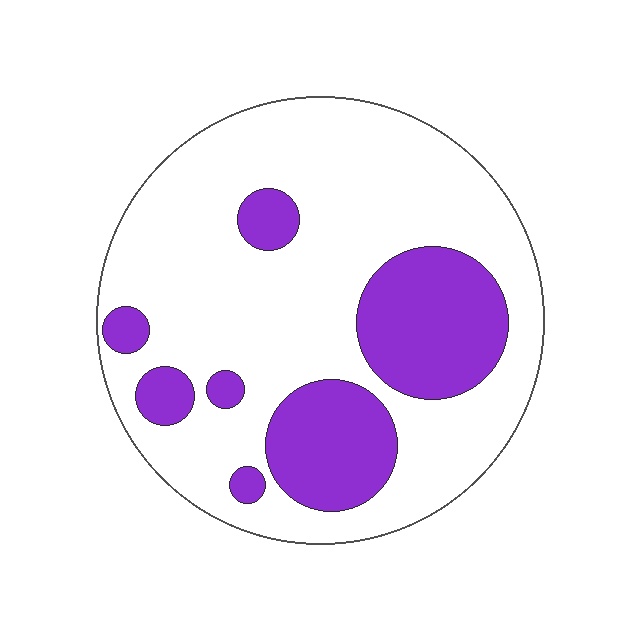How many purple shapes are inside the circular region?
7.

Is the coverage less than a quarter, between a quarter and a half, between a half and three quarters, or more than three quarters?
Between a quarter and a half.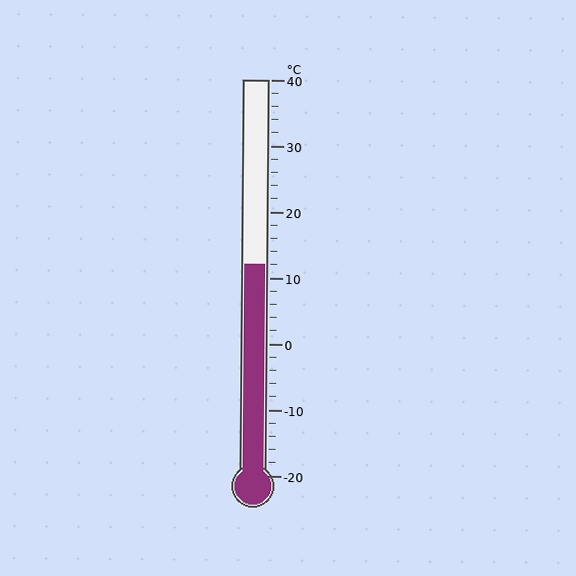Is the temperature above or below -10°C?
The temperature is above -10°C.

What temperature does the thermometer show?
The thermometer shows approximately 12°C.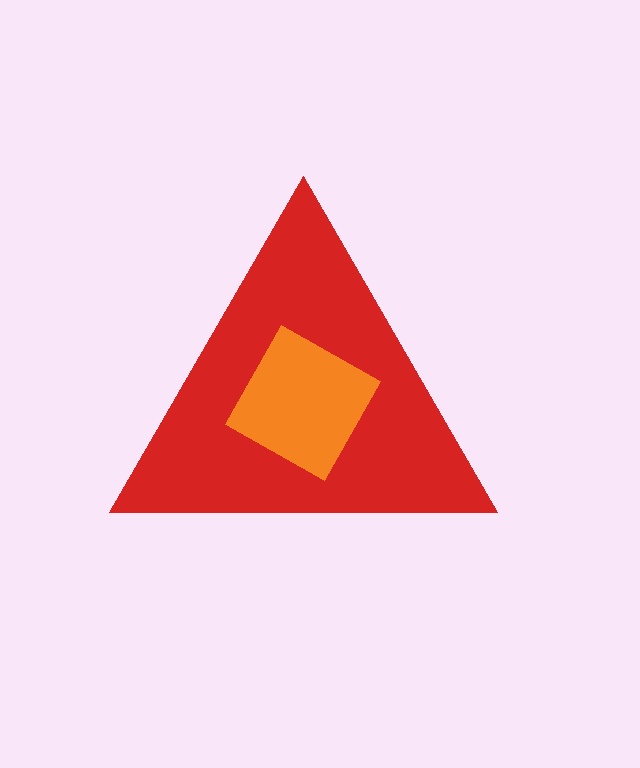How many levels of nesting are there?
2.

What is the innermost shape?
The orange square.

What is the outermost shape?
The red triangle.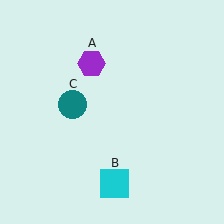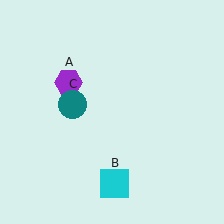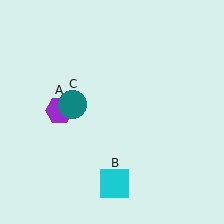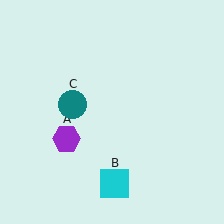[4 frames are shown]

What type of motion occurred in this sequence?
The purple hexagon (object A) rotated counterclockwise around the center of the scene.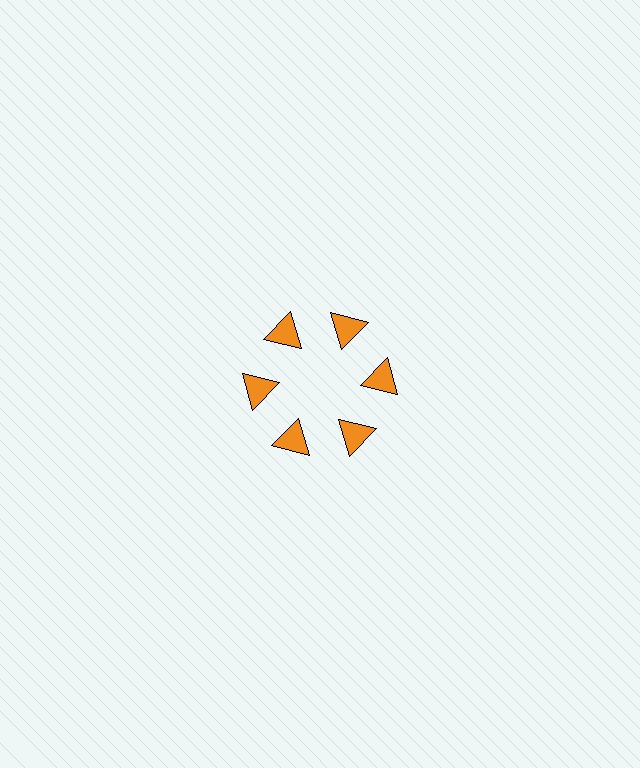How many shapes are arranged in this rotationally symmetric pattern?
There are 6 shapes, arranged in 6 groups of 1.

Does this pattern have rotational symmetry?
Yes, this pattern has 6-fold rotational symmetry. It looks the same after rotating 60 degrees around the center.